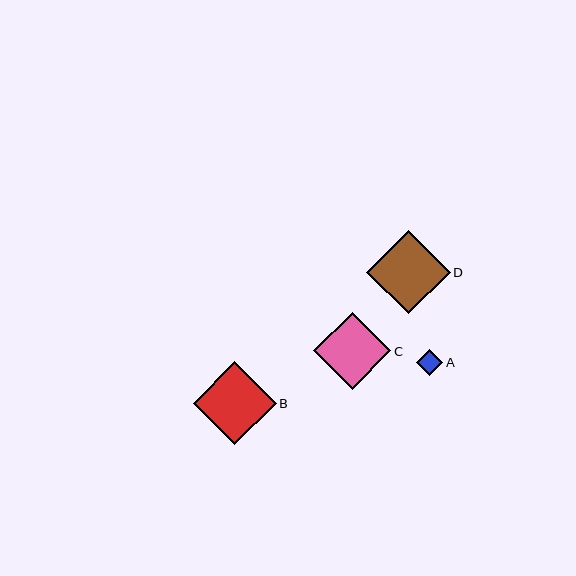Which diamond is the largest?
Diamond D is the largest with a size of approximately 83 pixels.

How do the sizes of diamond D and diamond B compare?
Diamond D and diamond B are approximately the same size.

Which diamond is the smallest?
Diamond A is the smallest with a size of approximately 27 pixels.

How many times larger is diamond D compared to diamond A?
Diamond D is approximately 3.1 times the size of diamond A.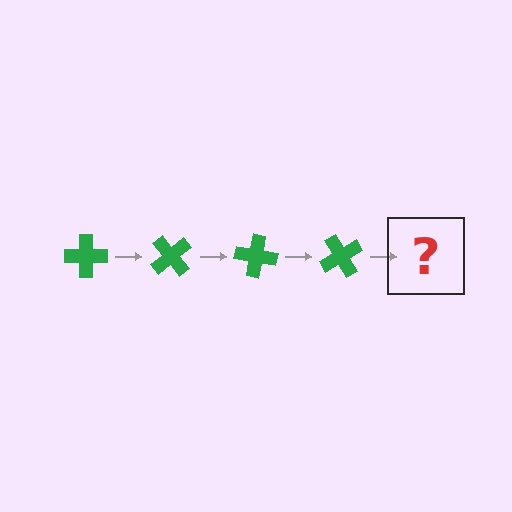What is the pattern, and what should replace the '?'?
The pattern is that the cross rotates 50 degrees each step. The '?' should be a green cross rotated 200 degrees.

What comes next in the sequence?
The next element should be a green cross rotated 200 degrees.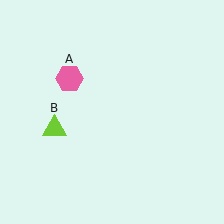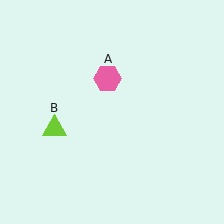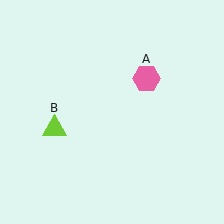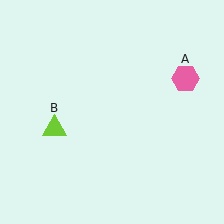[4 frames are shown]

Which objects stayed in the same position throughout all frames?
Lime triangle (object B) remained stationary.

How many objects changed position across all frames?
1 object changed position: pink hexagon (object A).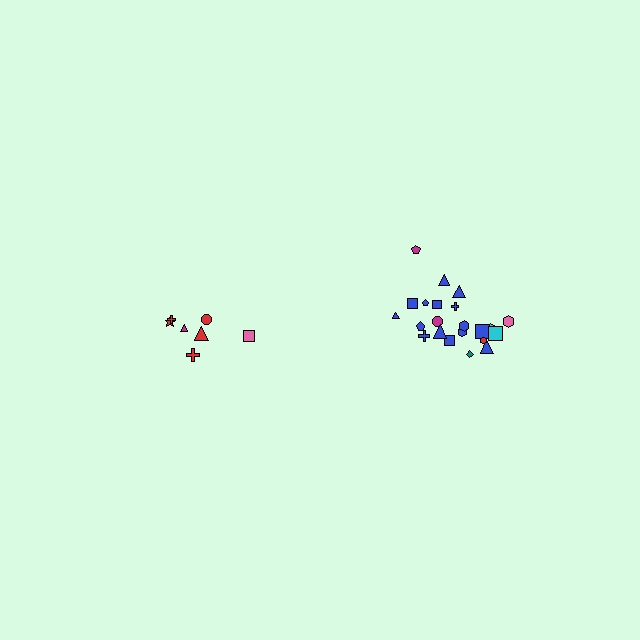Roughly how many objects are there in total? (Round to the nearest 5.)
Roughly 30 objects in total.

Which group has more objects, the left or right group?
The right group.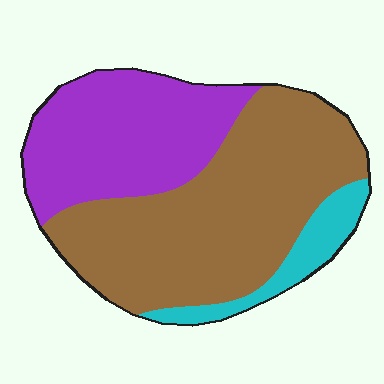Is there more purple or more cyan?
Purple.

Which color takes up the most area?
Brown, at roughly 55%.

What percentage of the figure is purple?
Purple takes up about one third (1/3) of the figure.